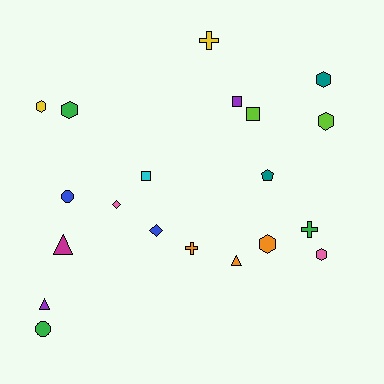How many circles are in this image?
There are 2 circles.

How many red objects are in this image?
There are no red objects.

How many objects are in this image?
There are 20 objects.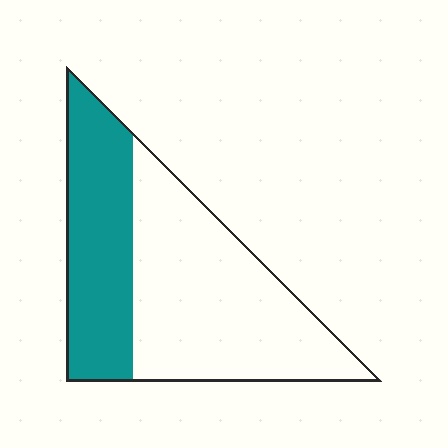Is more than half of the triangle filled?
No.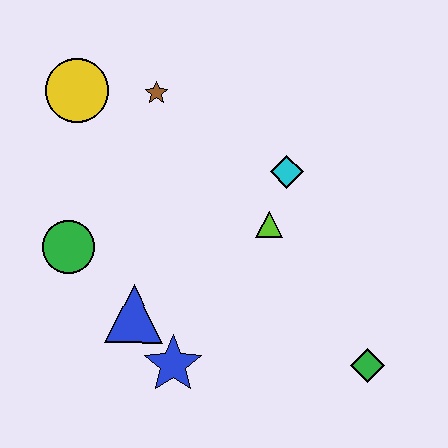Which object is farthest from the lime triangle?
The yellow circle is farthest from the lime triangle.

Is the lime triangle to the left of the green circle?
No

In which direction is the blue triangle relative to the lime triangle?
The blue triangle is to the left of the lime triangle.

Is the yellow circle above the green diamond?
Yes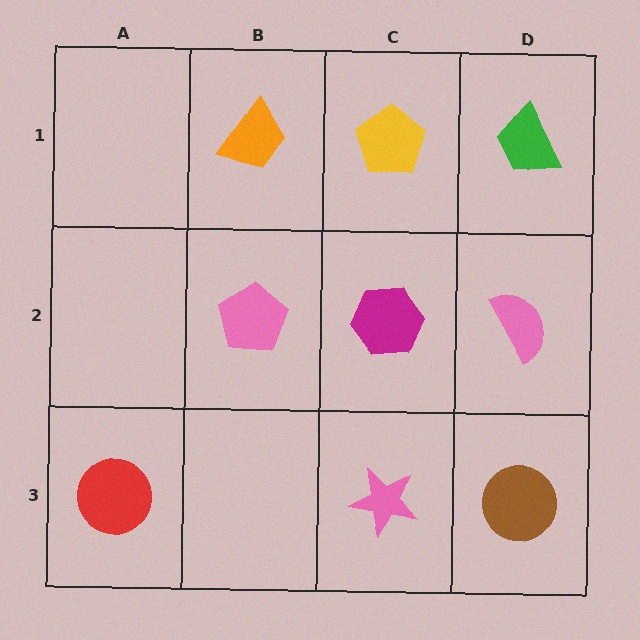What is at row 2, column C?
A magenta hexagon.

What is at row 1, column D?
A green trapezoid.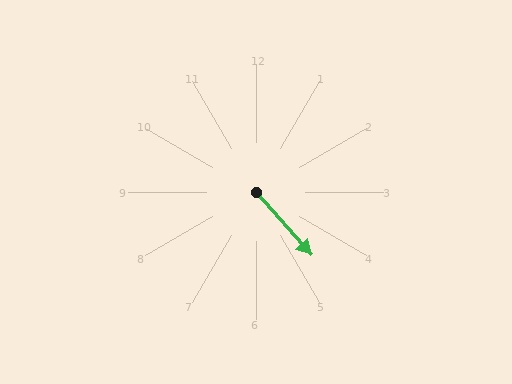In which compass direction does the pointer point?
Southeast.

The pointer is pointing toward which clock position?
Roughly 5 o'clock.